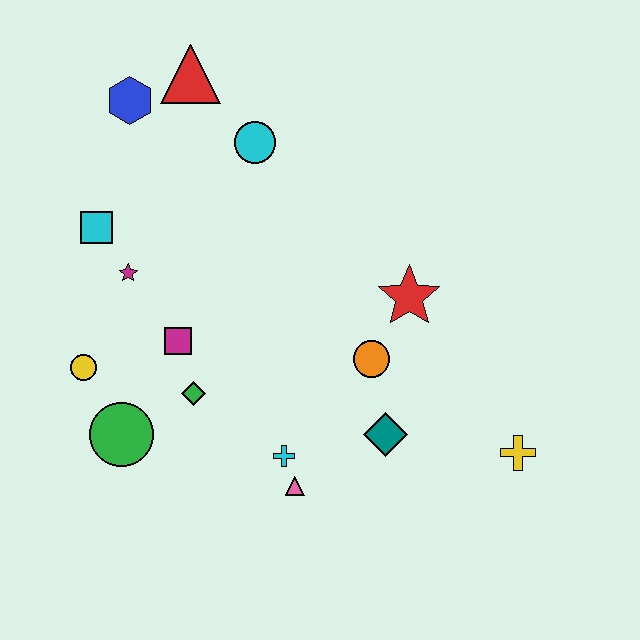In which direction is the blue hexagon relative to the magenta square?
The blue hexagon is above the magenta square.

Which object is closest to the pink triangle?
The cyan cross is closest to the pink triangle.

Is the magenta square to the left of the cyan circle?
Yes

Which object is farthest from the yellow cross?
The blue hexagon is farthest from the yellow cross.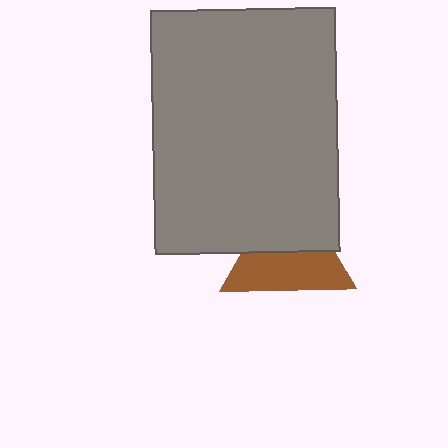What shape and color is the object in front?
The object in front is a gray rectangle.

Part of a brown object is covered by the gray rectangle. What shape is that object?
It is a triangle.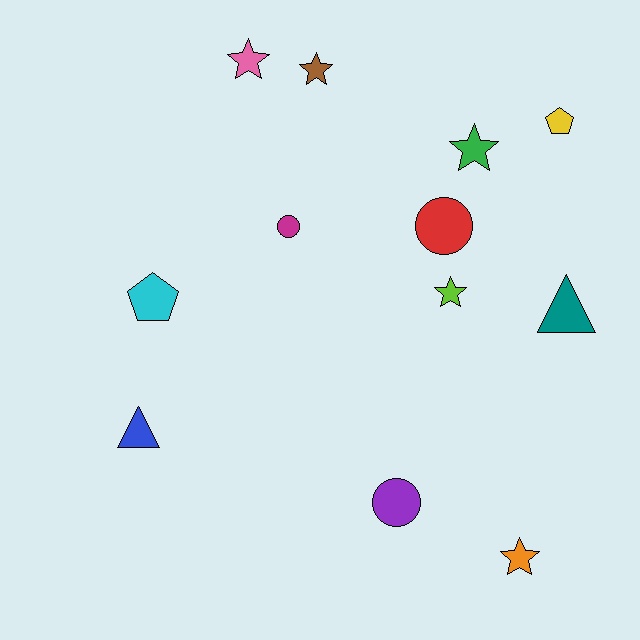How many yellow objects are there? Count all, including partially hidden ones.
There is 1 yellow object.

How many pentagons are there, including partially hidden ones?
There are 2 pentagons.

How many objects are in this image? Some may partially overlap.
There are 12 objects.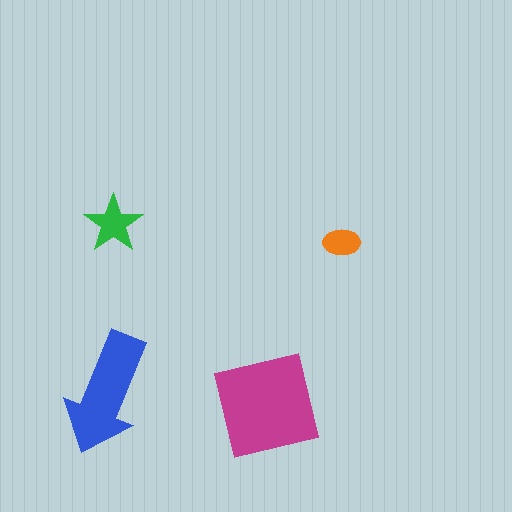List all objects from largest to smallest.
The magenta square, the blue arrow, the green star, the orange ellipse.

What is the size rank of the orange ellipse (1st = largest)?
4th.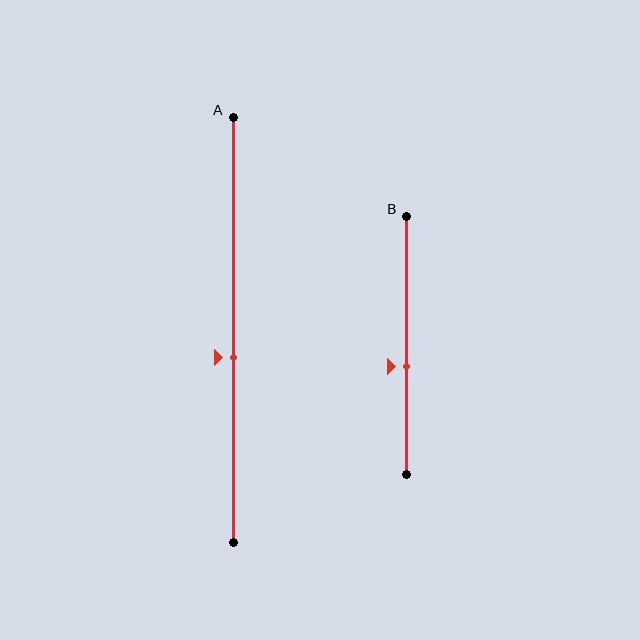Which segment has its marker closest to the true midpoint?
Segment A has its marker closest to the true midpoint.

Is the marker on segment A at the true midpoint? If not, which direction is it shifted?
No, the marker on segment A is shifted downward by about 6% of the segment length.